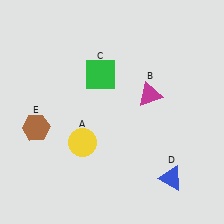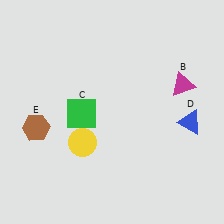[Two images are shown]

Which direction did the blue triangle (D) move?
The blue triangle (D) moved up.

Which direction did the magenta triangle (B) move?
The magenta triangle (B) moved right.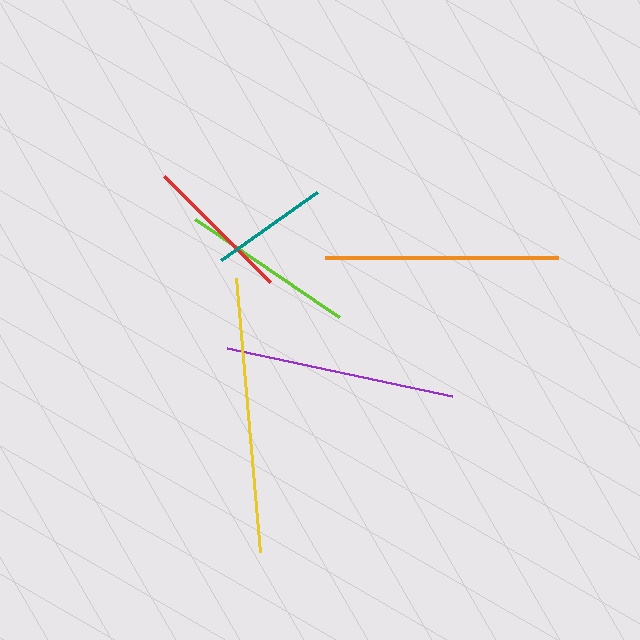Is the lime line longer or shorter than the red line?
The lime line is longer than the red line.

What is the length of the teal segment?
The teal segment is approximately 118 pixels long.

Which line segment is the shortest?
The teal line is the shortest at approximately 118 pixels.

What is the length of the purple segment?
The purple segment is approximately 230 pixels long.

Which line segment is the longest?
The yellow line is the longest at approximately 275 pixels.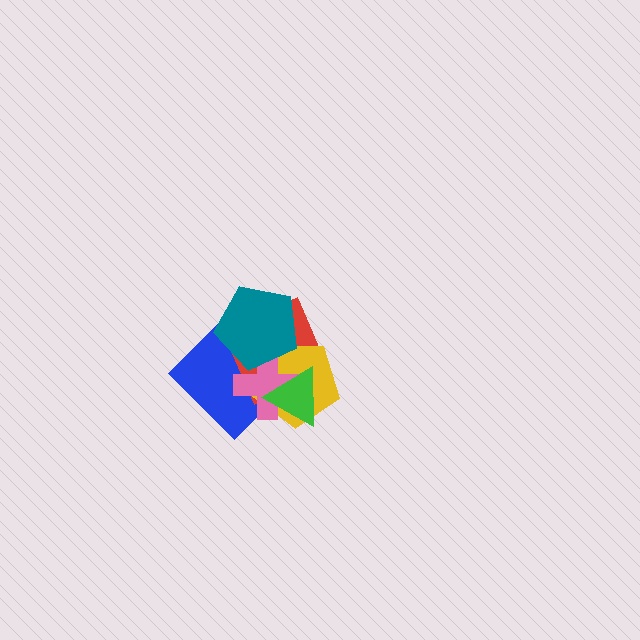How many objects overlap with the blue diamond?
5 objects overlap with the blue diamond.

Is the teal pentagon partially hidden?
No, no other shape covers it.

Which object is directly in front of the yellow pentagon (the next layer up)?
The pink cross is directly in front of the yellow pentagon.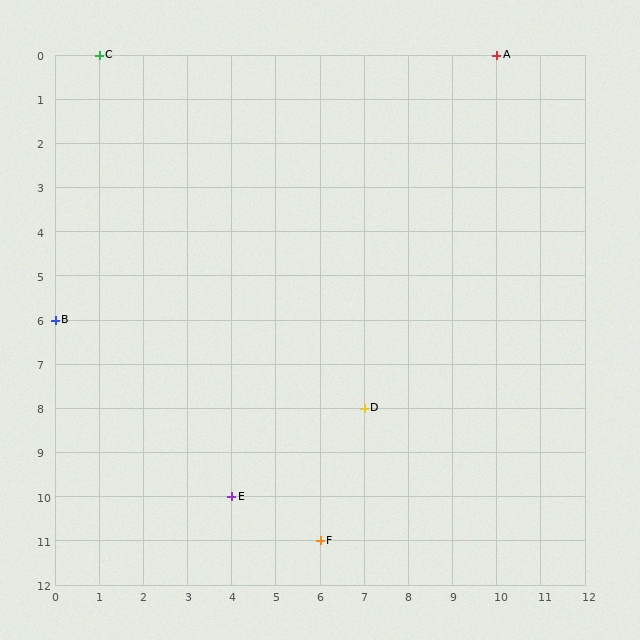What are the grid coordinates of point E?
Point E is at grid coordinates (4, 10).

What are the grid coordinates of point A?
Point A is at grid coordinates (10, 0).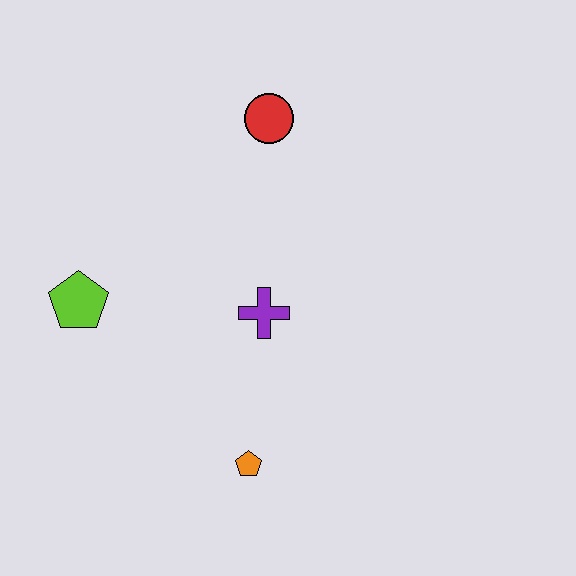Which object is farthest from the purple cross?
The red circle is farthest from the purple cross.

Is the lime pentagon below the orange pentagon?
No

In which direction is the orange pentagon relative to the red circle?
The orange pentagon is below the red circle.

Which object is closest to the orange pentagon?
The purple cross is closest to the orange pentagon.